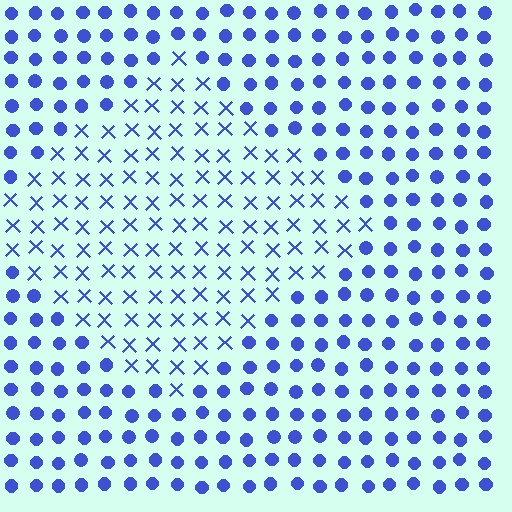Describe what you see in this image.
The image is filled with small blue elements arranged in a uniform grid. A diamond-shaped region contains X marks, while the surrounding area contains circles. The boundary is defined purely by the change in element shape.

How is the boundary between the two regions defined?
The boundary is defined by a change in element shape: X marks inside vs. circles outside. All elements share the same color and spacing.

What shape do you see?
I see a diamond.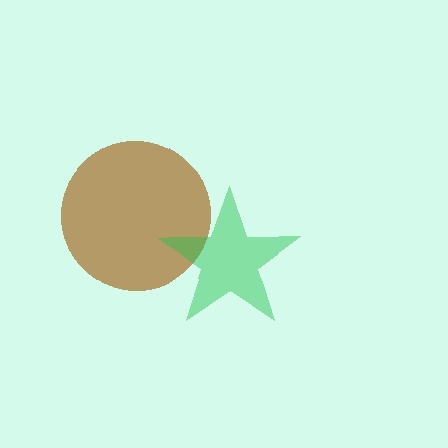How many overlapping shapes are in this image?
There are 2 overlapping shapes in the image.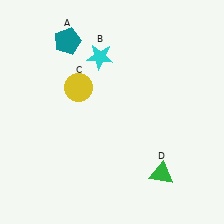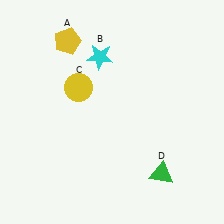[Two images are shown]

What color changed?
The pentagon (A) changed from teal in Image 1 to yellow in Image 2.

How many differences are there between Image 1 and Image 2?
There is 1 difference between the two images.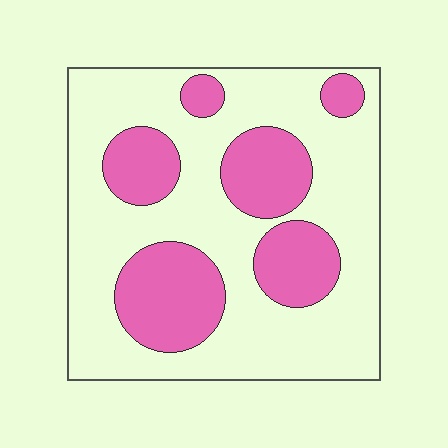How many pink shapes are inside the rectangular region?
6.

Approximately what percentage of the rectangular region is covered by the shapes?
Approximately 30%.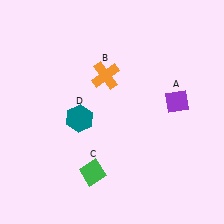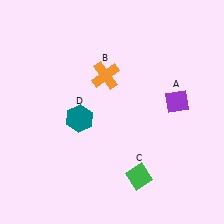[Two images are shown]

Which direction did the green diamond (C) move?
The green diamond (C) moved right.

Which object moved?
The green diamond (C) moved right.